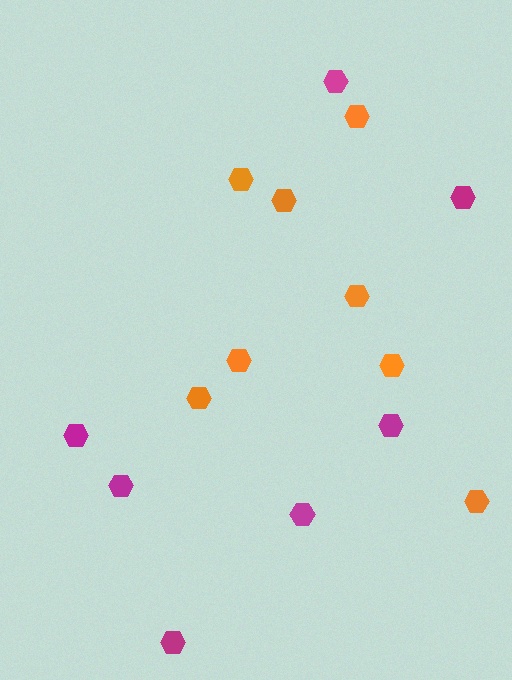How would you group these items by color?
There are 2 groups: one group of magenta hexagons (7) and one group of orange hexagons (8).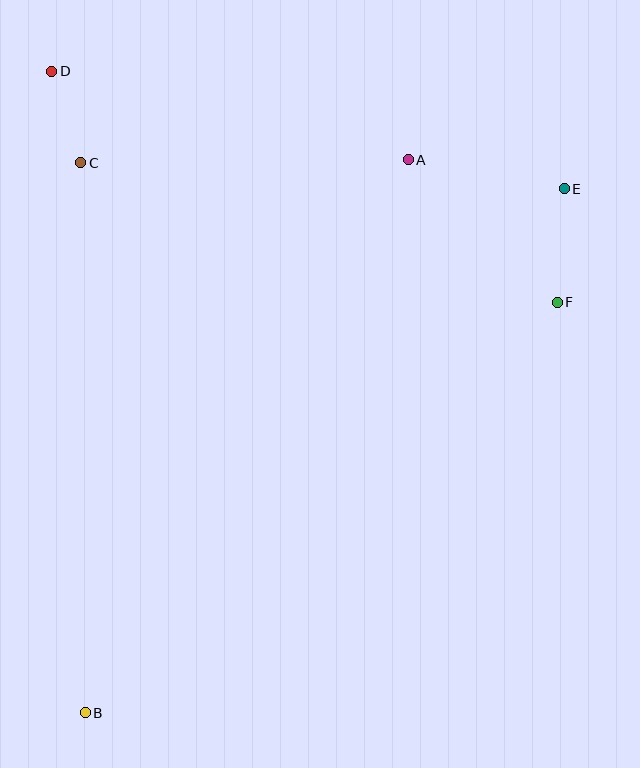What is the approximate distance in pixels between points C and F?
The distance between C and F is approximately 496 pixels.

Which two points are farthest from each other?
Points B and E are farthest from each other.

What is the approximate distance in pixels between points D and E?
The distance between D and E is approximately 526 pixels.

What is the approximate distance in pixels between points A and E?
The distance between A and E is approximately 159 pixels.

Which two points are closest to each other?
Points C and D are closest to each other.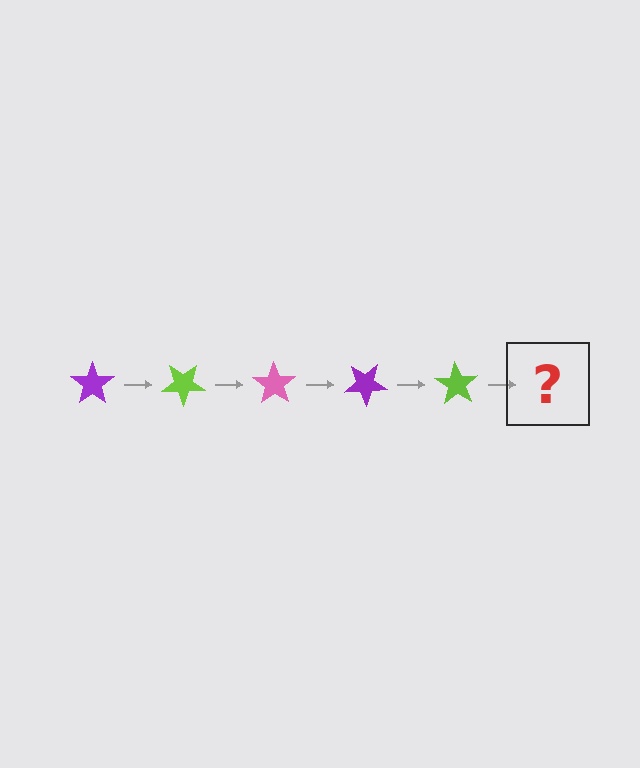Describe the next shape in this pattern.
It should be a pink star, rotated 175 degrees from the start.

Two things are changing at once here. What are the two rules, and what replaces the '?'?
The two rules are that it rotates 35 degrees each step and the color cycles through purple, lime, and pink. The '?' should be a pink star, rotated 175 degrees from the start.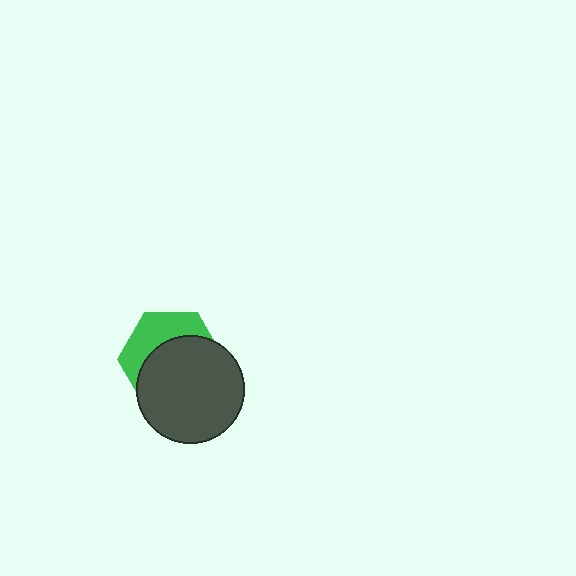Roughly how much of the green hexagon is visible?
A small part of it is visible (roughly 37%).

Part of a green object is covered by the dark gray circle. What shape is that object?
It is a hexagon.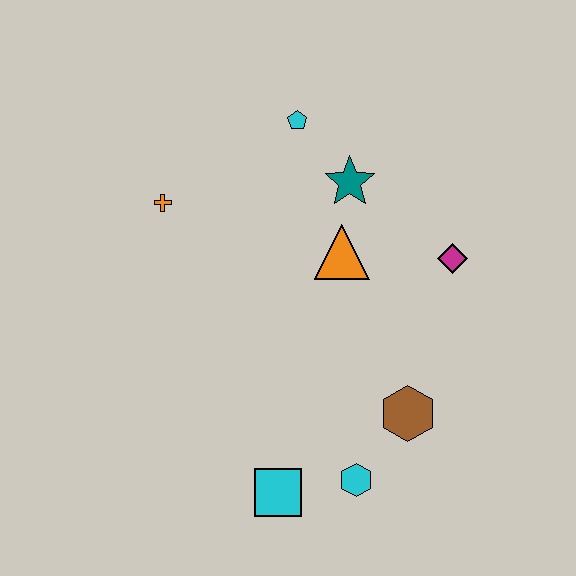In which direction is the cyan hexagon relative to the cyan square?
The cyan hexagon is to the right of the cyan square.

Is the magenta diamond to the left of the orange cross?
No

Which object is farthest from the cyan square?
The cyan pentagon is farthest from the cyan square.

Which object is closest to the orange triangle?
The teal star is closest to the orange triangle.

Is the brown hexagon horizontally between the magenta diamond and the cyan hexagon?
Yes